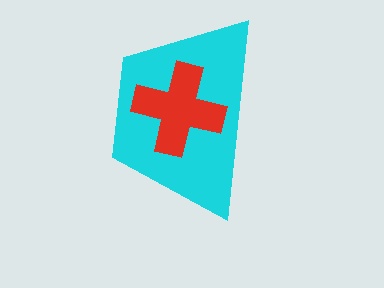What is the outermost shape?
The cyan trapezoid.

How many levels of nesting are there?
2.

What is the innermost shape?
The red cross.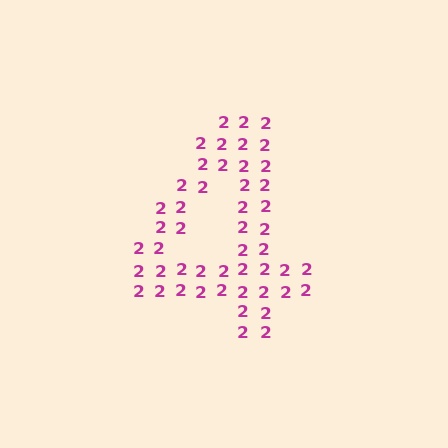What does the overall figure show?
The overall figure shows the digit 4.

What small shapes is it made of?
It is made of small digit 2's.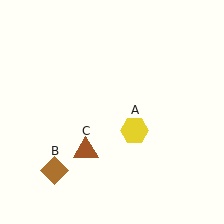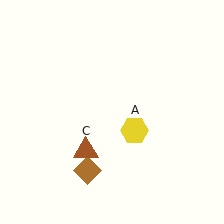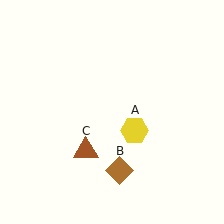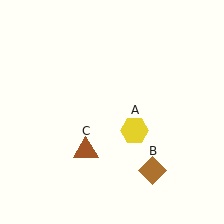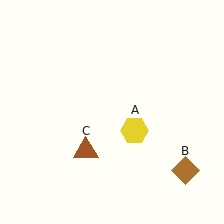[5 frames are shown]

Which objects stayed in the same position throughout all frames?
Yellow hexagon (object A) and brown triangle (object C) remained stationary.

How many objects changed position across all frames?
1 object changed position: brown diamond (object B).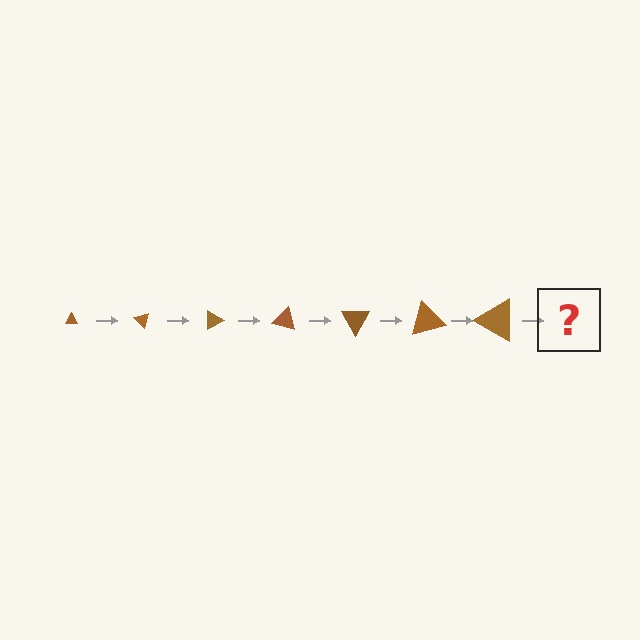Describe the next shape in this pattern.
It should be a triangle, larger than the previous one and rotated 315 degrees from the start.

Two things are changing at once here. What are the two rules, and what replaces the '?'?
The two rules are that the triangle grows larger each step and it rotates 45 degrees each step. The '?' should be a triangle, larger than the previous one and rotated 315 degrees from the start.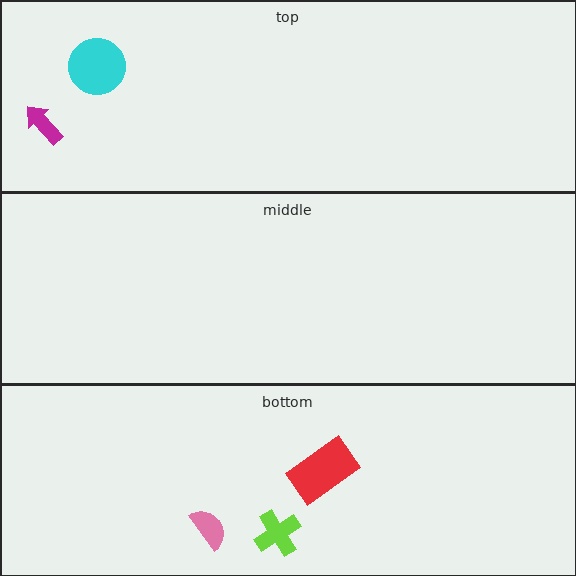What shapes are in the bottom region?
The red rectangle, the pink semicircle, the lime cross.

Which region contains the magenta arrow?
The top region.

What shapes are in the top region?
The magenta arrow, the cyan circle.